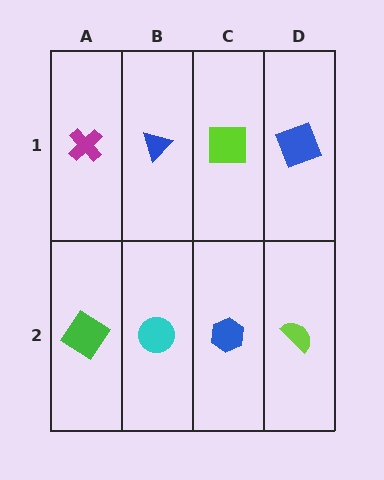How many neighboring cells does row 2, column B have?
3.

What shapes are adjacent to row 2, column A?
A magenta cross (row 1, column A), a cyan circle (row 2, column B).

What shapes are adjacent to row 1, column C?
A blue hexagon (row 2, column C), a blue triangle (row 1, column B), a blue square (row 1, column D).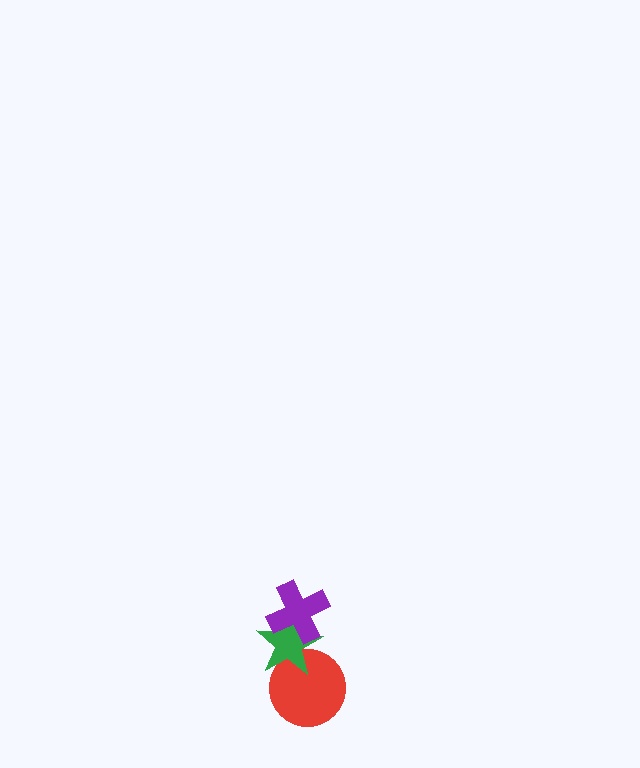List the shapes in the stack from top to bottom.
From top to bottom: the purple cross, the green star, the red circle.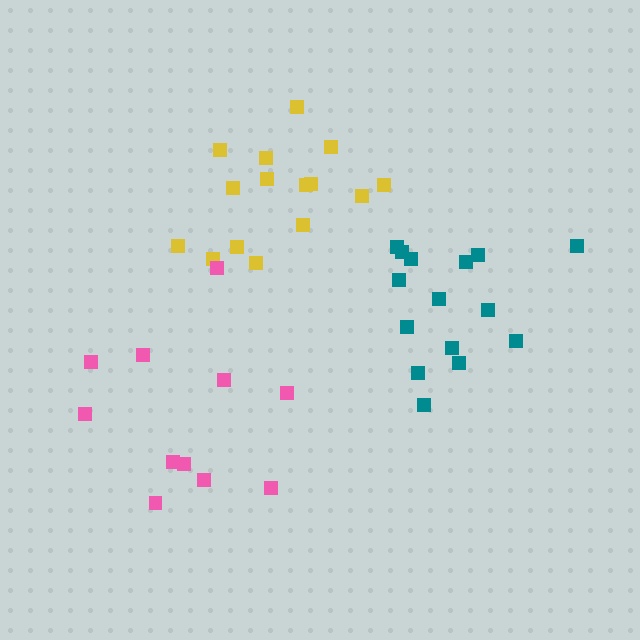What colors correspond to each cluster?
The clusters are colored: yellow, teal, pink.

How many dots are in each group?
Group 1: 15 dots, Group 2: 15 dots, Group 3: 11 dots (41 total).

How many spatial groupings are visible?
There are 3 spatial groupings.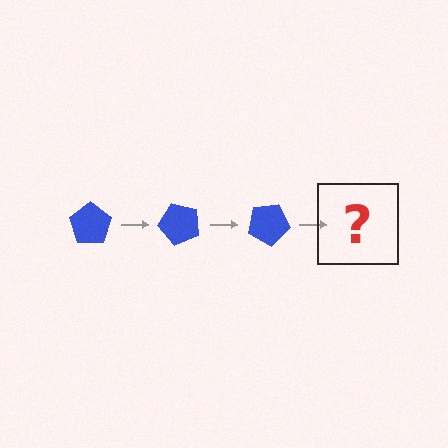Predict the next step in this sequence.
The next step is a blue pentagon rotated 150 degrees.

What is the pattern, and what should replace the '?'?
The pattern is that the pentagon rotates 50 degrees each step. The '?' should be a blue pentagon rotated 150 degrees.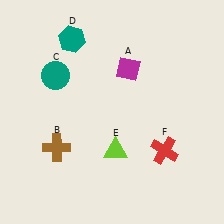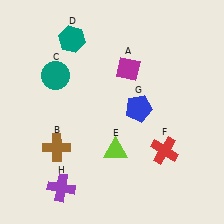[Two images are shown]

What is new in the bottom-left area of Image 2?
A purple cross (H) was added in the bottom-left area of Image 2.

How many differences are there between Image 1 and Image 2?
There are 2 differences between the two images.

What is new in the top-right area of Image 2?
A blue pentagon (G) was added in the top-right area of Image 2.